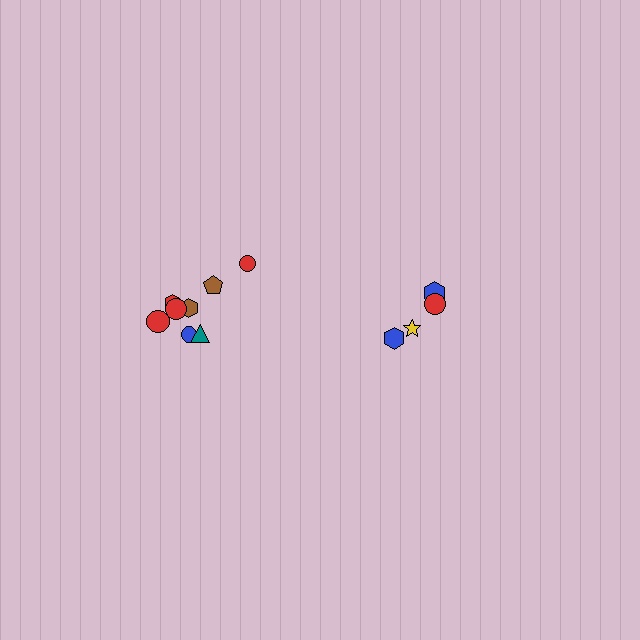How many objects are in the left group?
There are 8 objects.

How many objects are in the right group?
There are 4 objects.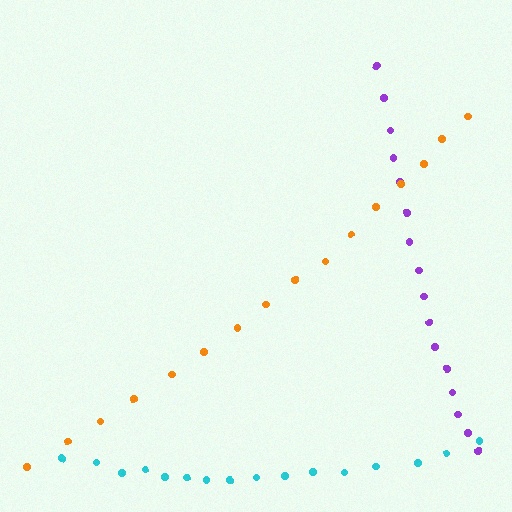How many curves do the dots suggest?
There are 3 distinct paths.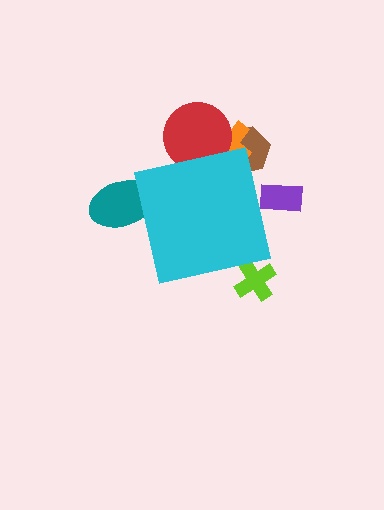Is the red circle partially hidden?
Yes, the red circle is partially hidden behind the cyan square.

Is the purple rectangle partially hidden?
Yes, the purple rectangle is partially hidden behind the cyan square.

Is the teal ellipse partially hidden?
Yes, the teal ellipse is partially hidden behind the cyan square.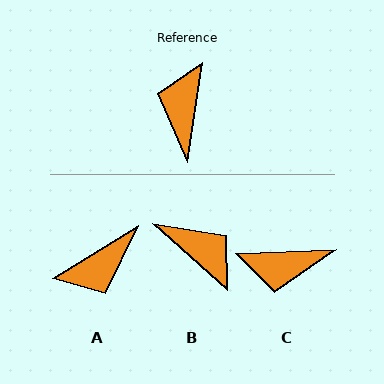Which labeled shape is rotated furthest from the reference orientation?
A, about 130 degrees away.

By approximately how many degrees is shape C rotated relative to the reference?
Approximately 101 degrees counter-clockwise.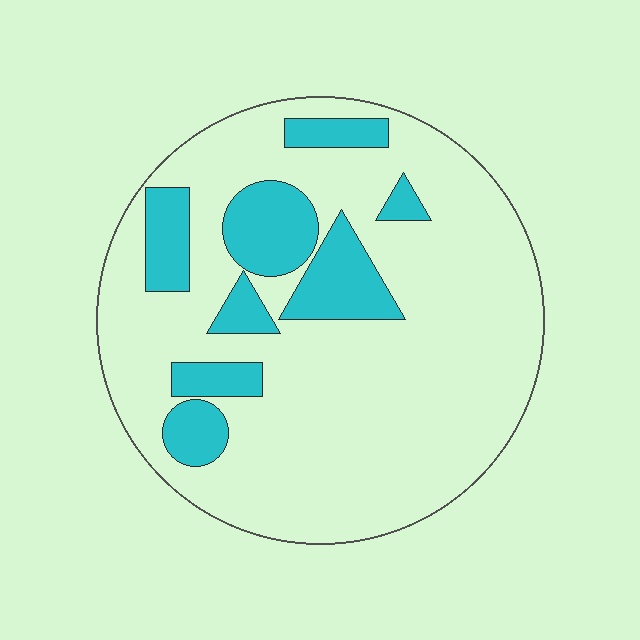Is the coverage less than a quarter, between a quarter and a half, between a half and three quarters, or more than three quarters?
Less than a quarter.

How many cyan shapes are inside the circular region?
8.